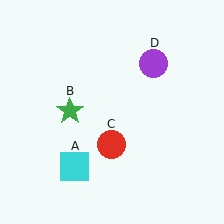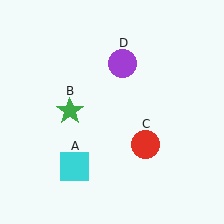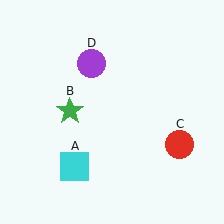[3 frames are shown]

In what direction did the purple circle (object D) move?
The purple circle (object D) moved left.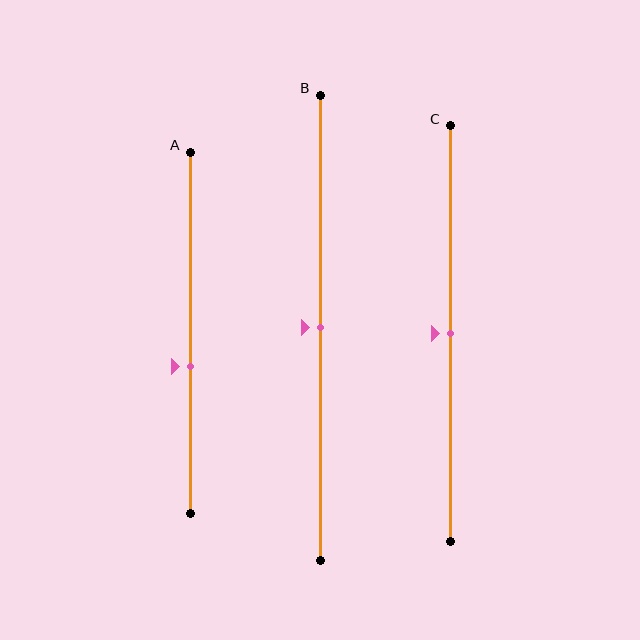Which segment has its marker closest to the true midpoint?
Segment B has its marker closest to the true midpoint.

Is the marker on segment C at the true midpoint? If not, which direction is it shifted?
Yes, the marker on segment C is at the true midpoint.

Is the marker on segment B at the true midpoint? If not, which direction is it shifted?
Yes, the marker on segment B is at the true midpoint.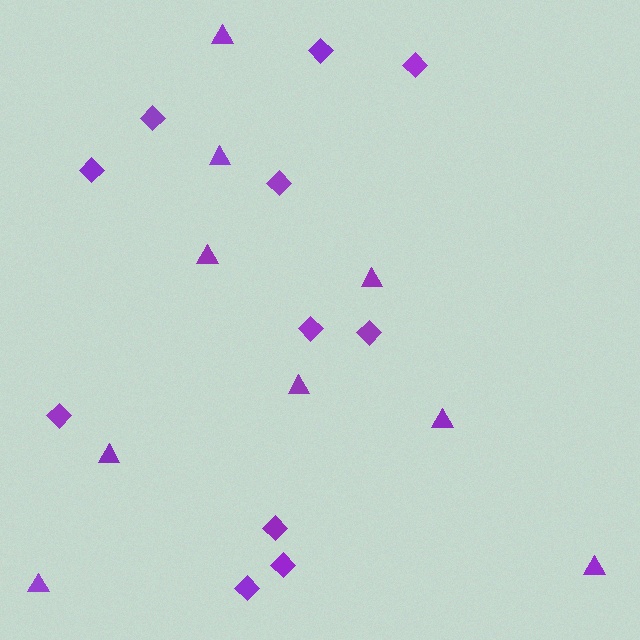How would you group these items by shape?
There are 2 groups: one group of diamonds (11) and one group of triangles (9).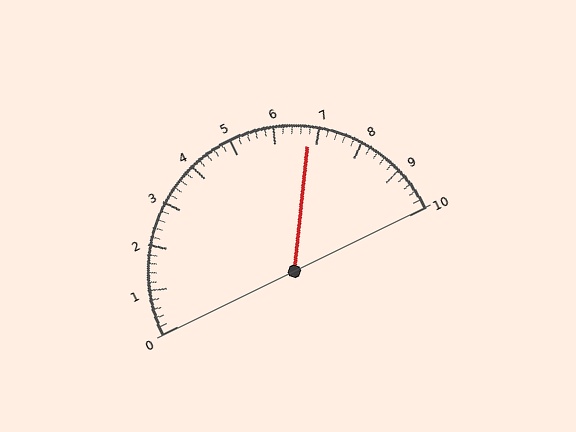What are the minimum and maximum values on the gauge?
The gauge ranges from 0 to 10.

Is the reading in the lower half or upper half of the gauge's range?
The reading is in the upper half of the range (0 to 10).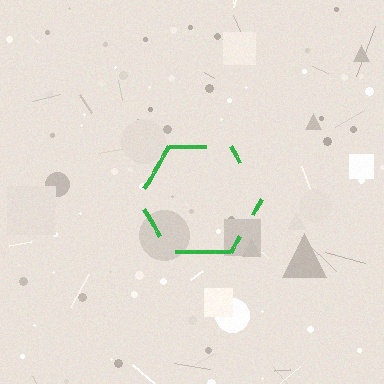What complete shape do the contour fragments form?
The contour fragments form a hexagon.